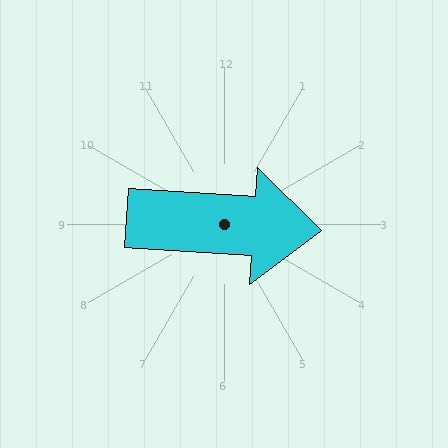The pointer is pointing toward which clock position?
Roughly 3 o'clock.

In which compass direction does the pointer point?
East.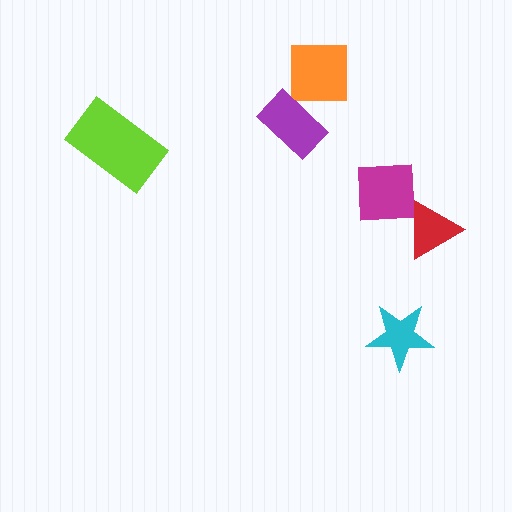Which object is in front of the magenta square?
The red triangle is in front of the magenta square.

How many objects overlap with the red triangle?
1 object overlaps with the red triangle.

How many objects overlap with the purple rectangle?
0 objects overlap with the purple rectangle.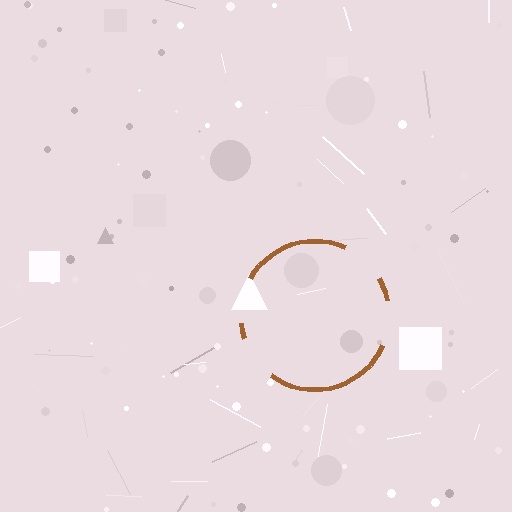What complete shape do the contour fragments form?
The contour fragments form a circle.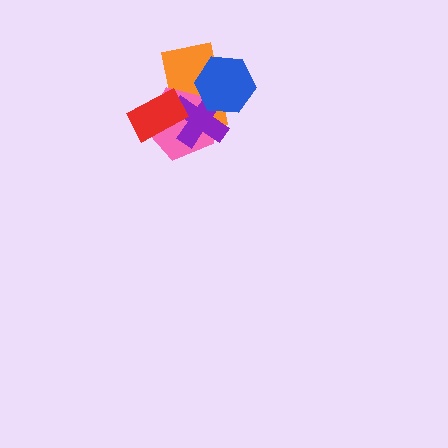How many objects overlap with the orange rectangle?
4 objects overlap with the orange rectangle.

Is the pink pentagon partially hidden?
Yes, it is partially covered by another shape.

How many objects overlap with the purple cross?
4 objects overlap with the purple cross.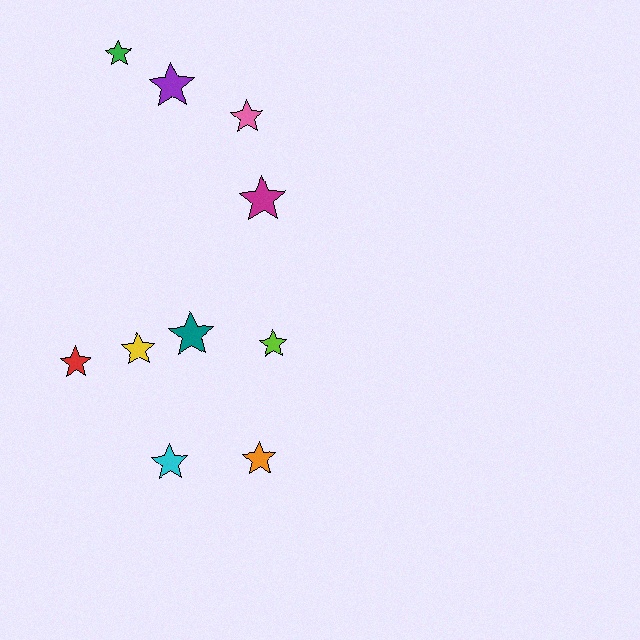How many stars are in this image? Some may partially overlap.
There are 10 stars.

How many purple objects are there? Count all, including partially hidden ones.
There is 1 purple object.